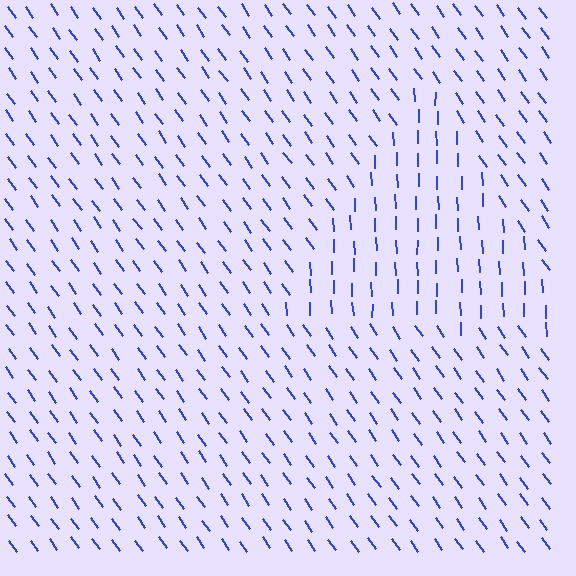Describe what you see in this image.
The image is filled with small blue line segments. A triangle region in the image has lines oriented differently from the surrounding lines, creating a visible texture boundary.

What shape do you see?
I see a triangle.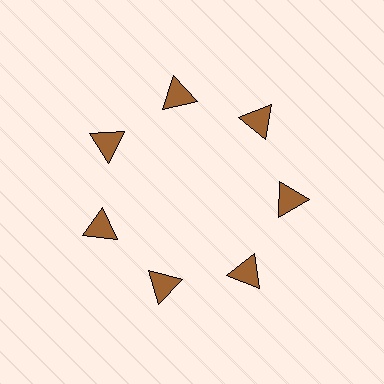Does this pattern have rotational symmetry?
Yes, this pattern has 7-fold rotational symmetry. It looks the same after rotating 51 degrees around the center.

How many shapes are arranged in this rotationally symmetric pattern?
There are 7 shapes, arranged in 7 groups of 1.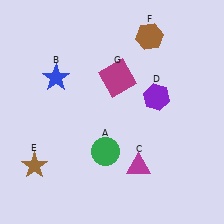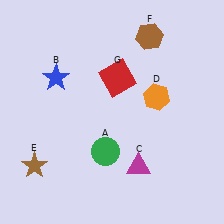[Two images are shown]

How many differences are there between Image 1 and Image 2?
There are 2 differences between the two images.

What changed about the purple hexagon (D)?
In Image 1, D is purple. In Image 2, it changed to orange.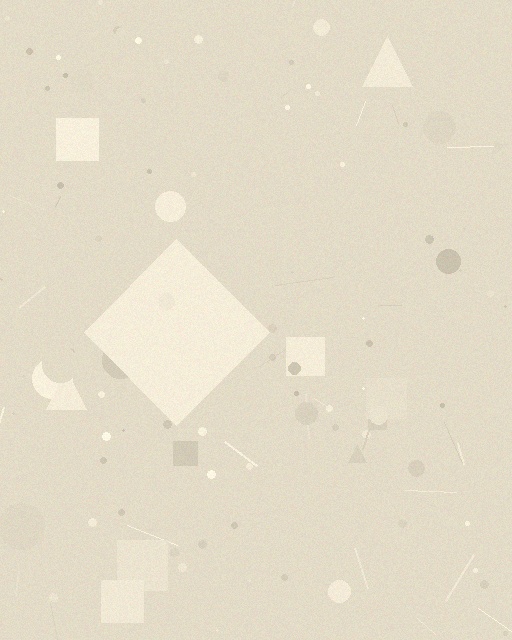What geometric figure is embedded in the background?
A diamond is embedded in the background.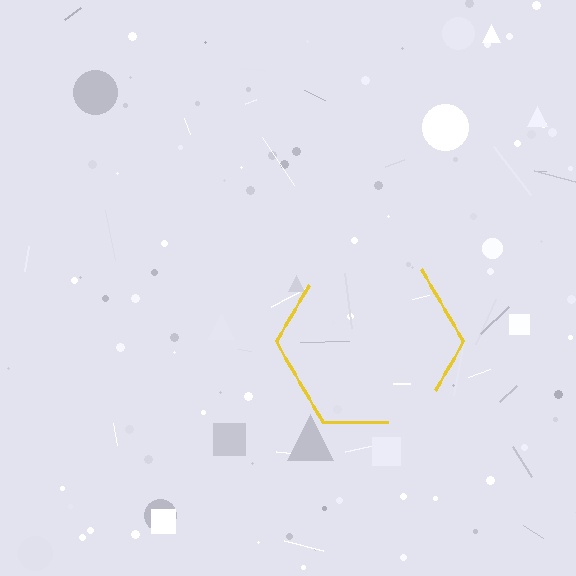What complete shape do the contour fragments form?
The contour fragments form a hexagon.